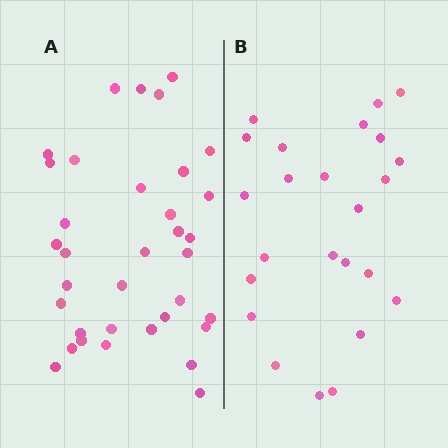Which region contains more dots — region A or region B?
Region A (the left region) has more dots.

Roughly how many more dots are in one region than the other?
Region A has roughly 12 or so more dots than region B.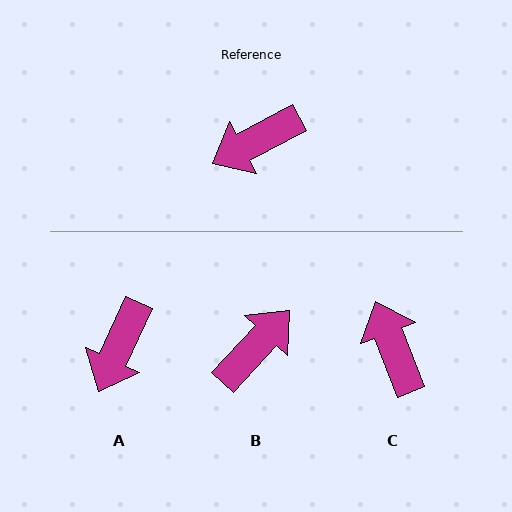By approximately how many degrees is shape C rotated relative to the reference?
Approximately 96 degrees clockwise.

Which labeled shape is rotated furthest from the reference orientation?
B, about 161 degrees away.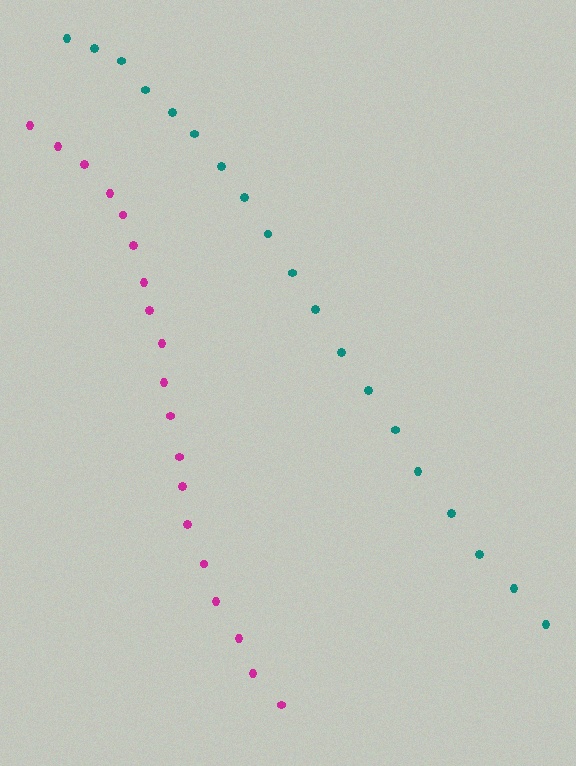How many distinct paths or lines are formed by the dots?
There are 2 distinct paths.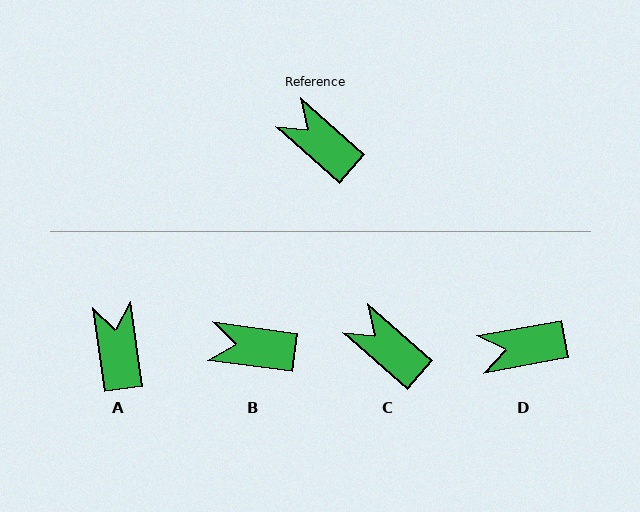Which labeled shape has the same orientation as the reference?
C.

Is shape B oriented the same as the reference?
No, it is off by about 34 degrees.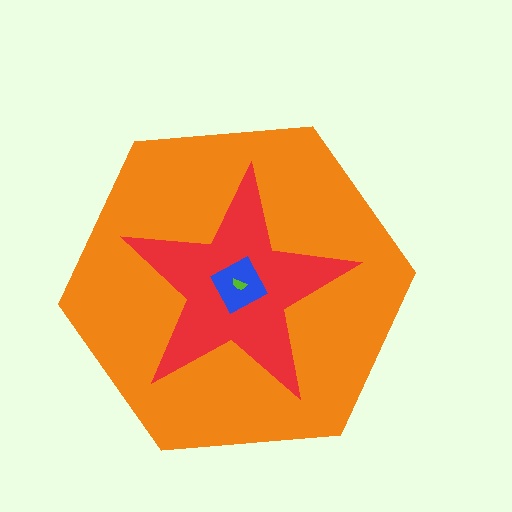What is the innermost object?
The lime semicircle.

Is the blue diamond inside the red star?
Yes.